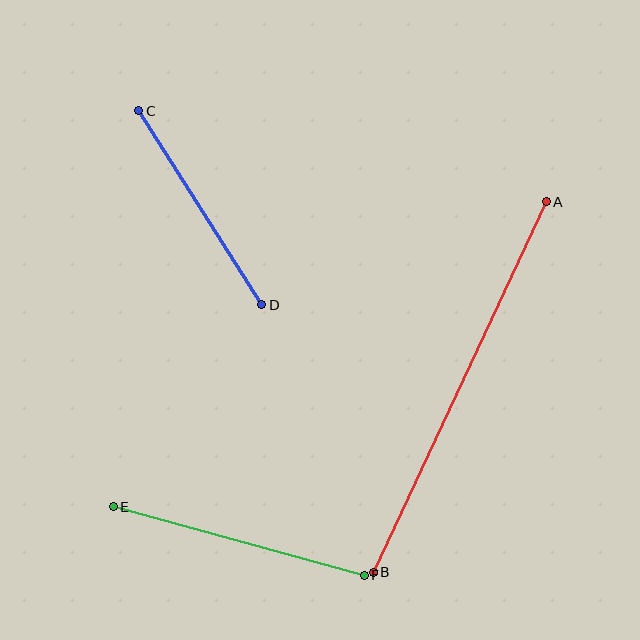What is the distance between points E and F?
The distance is approximately 260 pixels.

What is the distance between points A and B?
The distance is approximately 409 pixels.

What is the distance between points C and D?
The distance is approximately 230 pixels.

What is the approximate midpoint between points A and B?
The midpoint is at approximately (460, 387) pixels.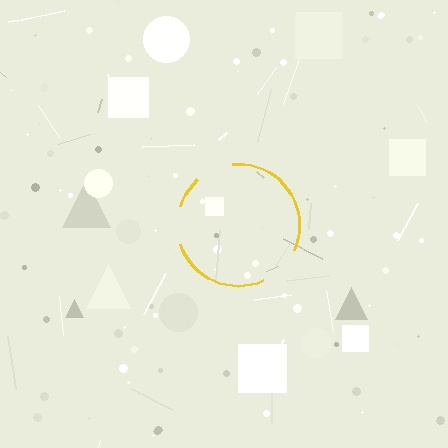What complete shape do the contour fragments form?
The contour fragments form a circle.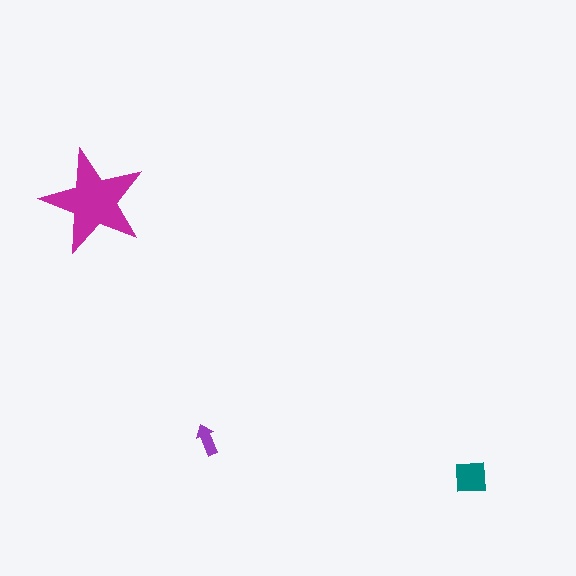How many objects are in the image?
There are 3 objects in the image.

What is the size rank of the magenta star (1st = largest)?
1st.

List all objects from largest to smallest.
The magenta star, the teal square, the purple arrow.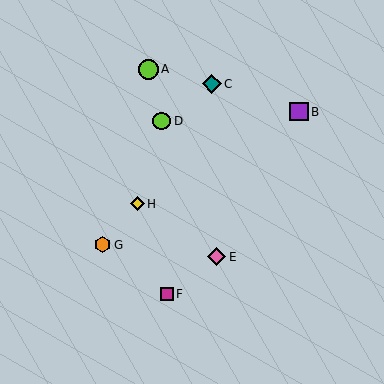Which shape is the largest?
The lime circle (labeled A) is the largest.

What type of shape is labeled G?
Shape G is an orange hexagon.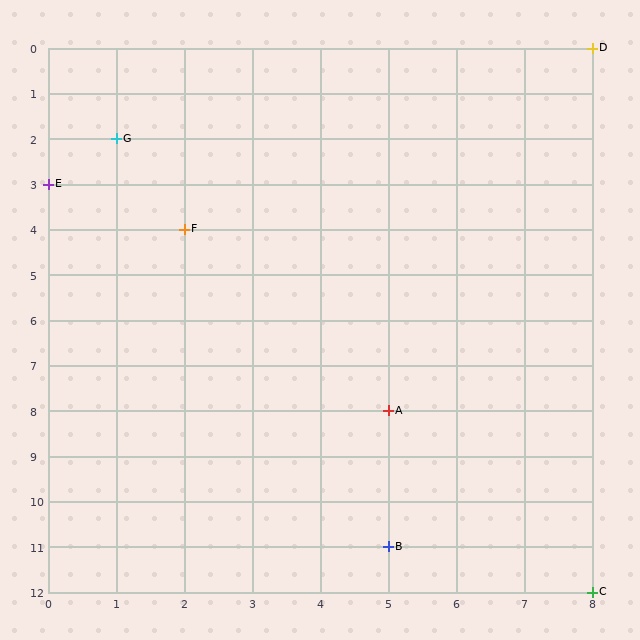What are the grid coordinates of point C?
Point C is at grid coordinates (8, 12).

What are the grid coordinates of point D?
Point D is at grid coordinates (8, 0).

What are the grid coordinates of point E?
Point E is at grid coordinates (0, 3).